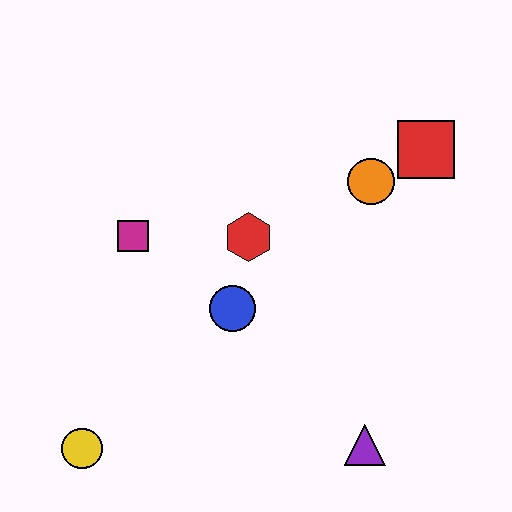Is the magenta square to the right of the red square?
No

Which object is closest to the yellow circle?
The blue circle is closest to the yellow circle.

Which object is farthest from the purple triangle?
The magenta square is farthest from the purple triangle.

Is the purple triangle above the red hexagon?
No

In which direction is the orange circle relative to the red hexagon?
The orange circle is to the right of the red hexagon.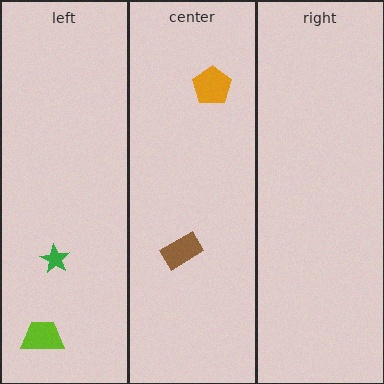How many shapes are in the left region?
2.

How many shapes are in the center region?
2.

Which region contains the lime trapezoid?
The left region.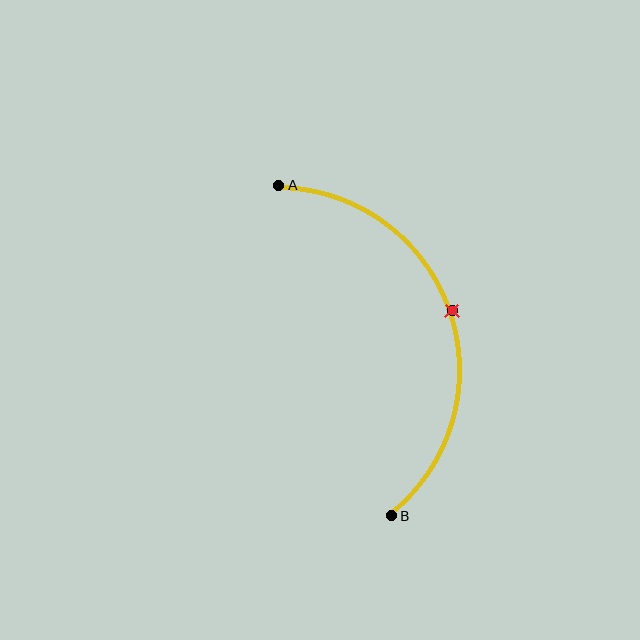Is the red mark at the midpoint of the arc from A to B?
Yes. The red mark lies on the arc at equal arc-length from both A and B — it is the arc midpoint.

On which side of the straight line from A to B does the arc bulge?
The arc bulges to the right of the straight line connecting A and B.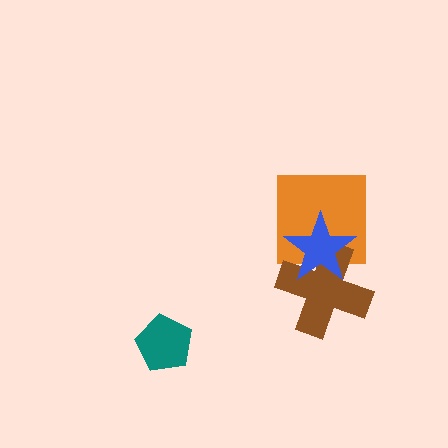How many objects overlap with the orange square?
2 objects overlap with the orange square.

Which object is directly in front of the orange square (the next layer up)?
The brown cross is directly in front of the orange square.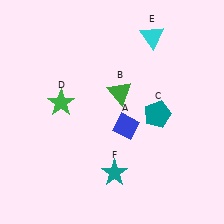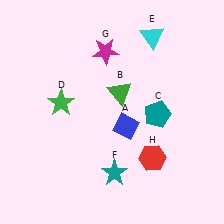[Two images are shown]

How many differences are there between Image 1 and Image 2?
There are 2 differences between the two images.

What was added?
A magenta star (G), a red hexagon (H) were added in Image 2.